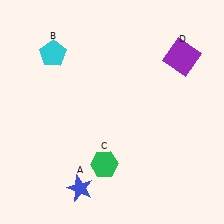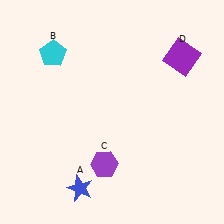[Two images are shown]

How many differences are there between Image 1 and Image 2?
There is 1 difference between the two images.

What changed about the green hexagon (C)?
In Image 1, C is green. In Image 2, it changed to purple.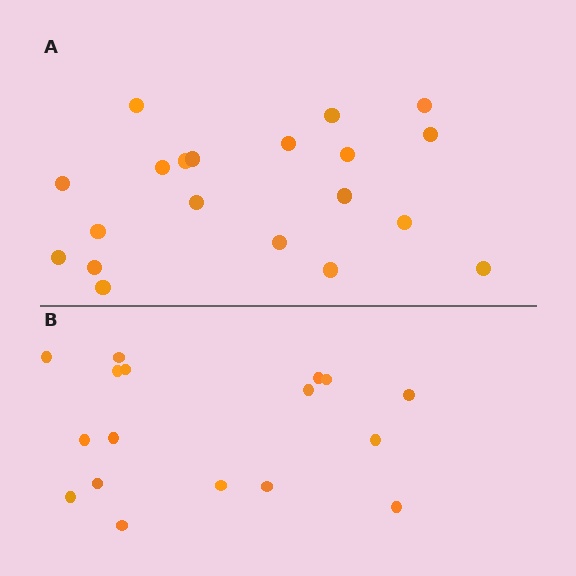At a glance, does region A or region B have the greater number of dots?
Region A (the top region) has more dots.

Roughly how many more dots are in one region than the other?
Region A has just a few more — roughly 2 or 3 more dots than region B.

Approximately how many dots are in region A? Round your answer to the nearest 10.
About 20 dots.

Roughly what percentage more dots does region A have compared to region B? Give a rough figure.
About 20% more.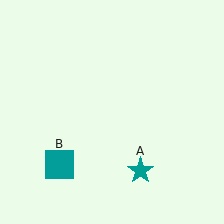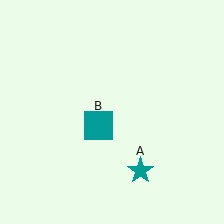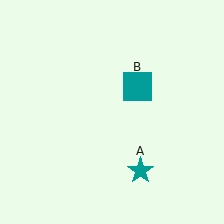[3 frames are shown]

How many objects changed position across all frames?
1 object changed position: teal square (object B).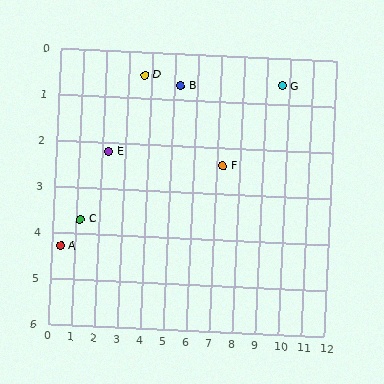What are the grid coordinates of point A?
Point A is at approximately (0.4, 4.3).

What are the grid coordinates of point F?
Point F is at approximately (7.3, 2.4).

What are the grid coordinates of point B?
Point B is at approximately (5.3, 0.7).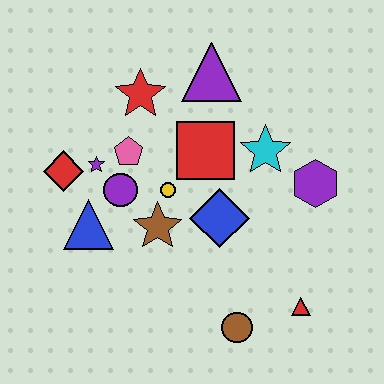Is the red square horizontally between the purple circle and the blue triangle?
No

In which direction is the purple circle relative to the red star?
The purple circle is below the red star.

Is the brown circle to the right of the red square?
Yes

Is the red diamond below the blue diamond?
No